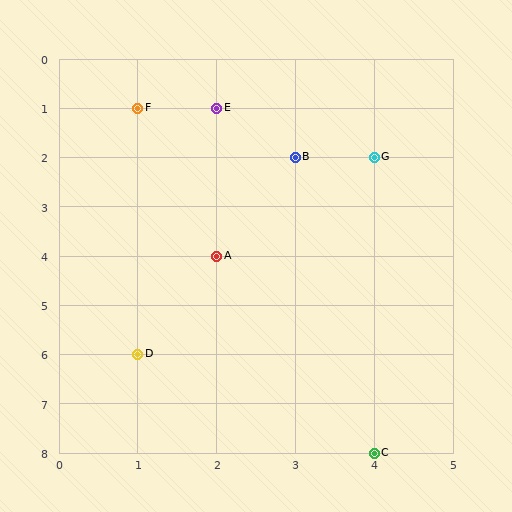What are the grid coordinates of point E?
Point E is at grid coordinates (2, 1).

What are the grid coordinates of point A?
Point A is at grid coordinates (2, 4).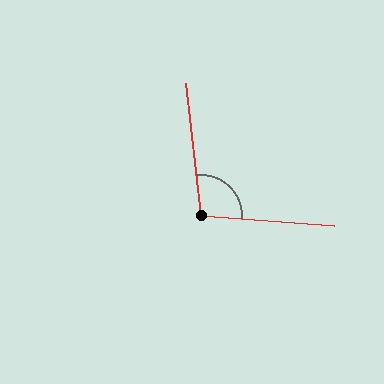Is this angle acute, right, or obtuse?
It is obtuse.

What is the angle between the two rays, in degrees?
Approximately 101 degrees.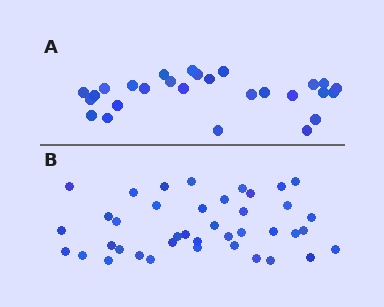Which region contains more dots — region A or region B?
Region B (the bottom region) has more dots.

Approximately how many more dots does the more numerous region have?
Region B has approximately 15 more dots than region A.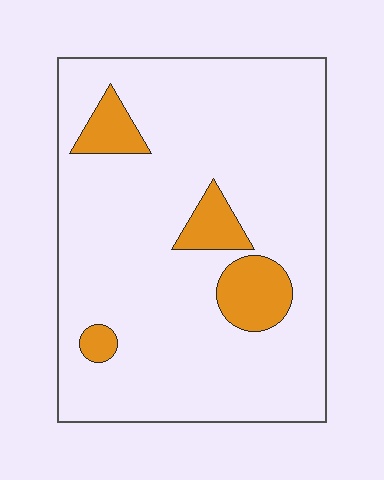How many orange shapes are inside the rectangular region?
4.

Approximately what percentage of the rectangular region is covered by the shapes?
Approximately 10%.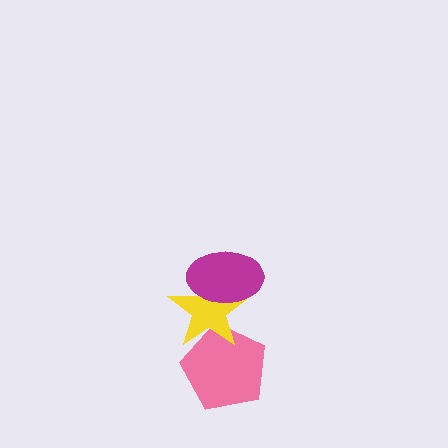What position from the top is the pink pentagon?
The pink pentagon is 3rd from the top.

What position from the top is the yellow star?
The yellow star is 2nd from the top.